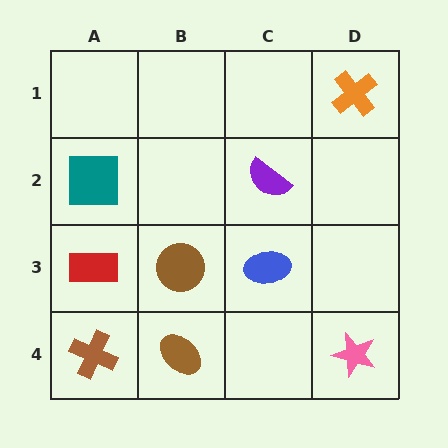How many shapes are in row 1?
1 shape.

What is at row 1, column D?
An orange cross.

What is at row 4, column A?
A brown cross.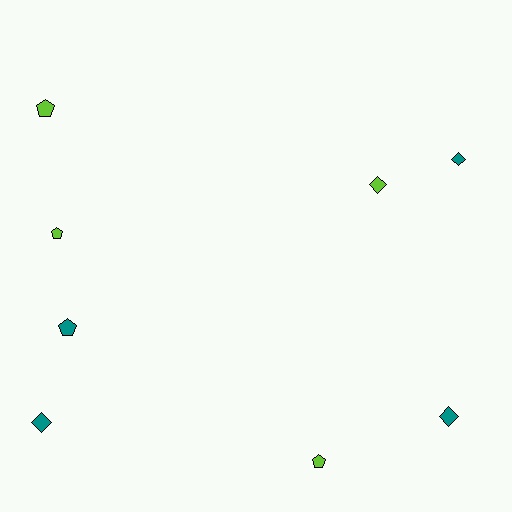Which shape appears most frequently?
Pentagon, with 4 objects.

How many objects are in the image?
There are 8 objects.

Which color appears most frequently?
Lime, with 4 objects.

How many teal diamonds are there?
There are 3 teal diamonds.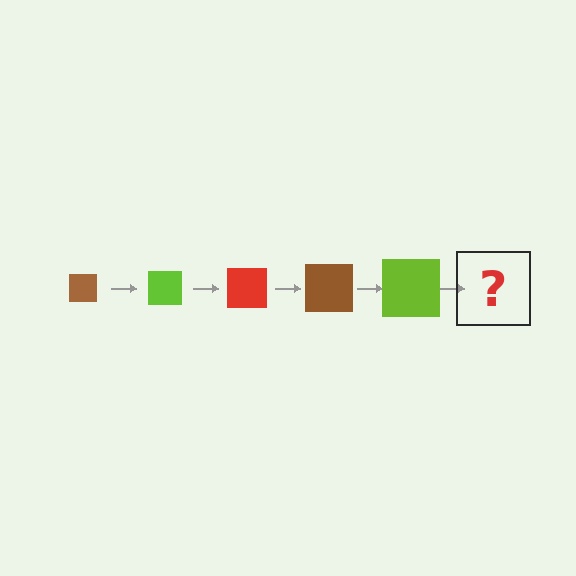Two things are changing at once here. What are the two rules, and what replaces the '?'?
The two rules are that the square grows larger each step and the color cycles through brown, lime, and red. The '?' should be a red square, larger than the previous one.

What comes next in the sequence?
The next element should be a red square, larger than the previous one.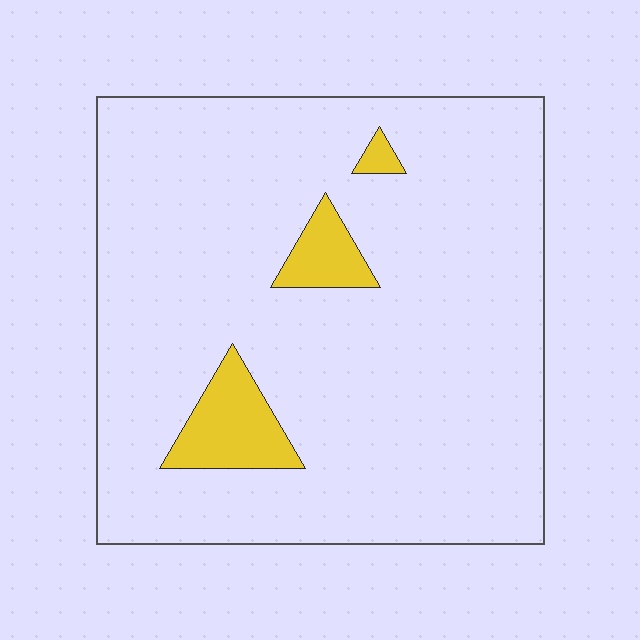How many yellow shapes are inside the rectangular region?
3.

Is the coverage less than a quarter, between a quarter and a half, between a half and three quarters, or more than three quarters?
Less than a quarter.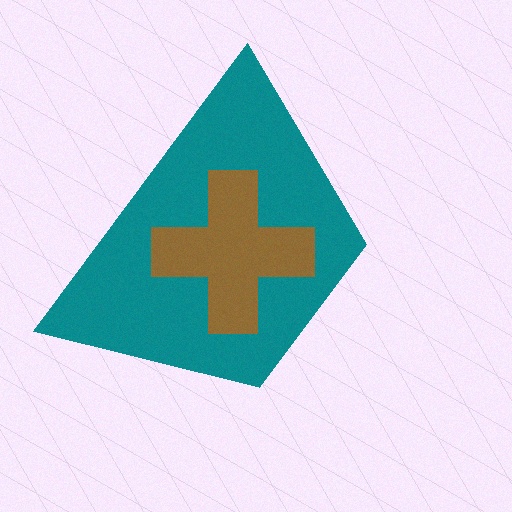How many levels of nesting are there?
2.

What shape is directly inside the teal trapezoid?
The brown cross.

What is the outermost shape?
The teal trapezoid.